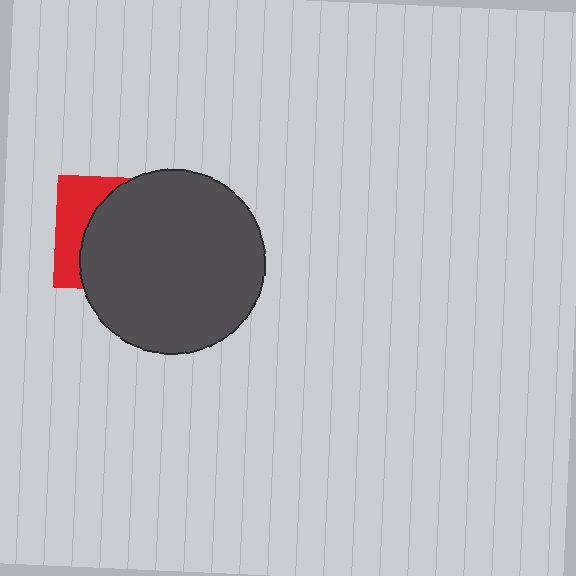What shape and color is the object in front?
The object in front is a dark gray circle.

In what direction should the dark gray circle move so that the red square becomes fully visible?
The dark gray circle should move right. That is the shortest direction to clear the overlap and leave the red square fully visible.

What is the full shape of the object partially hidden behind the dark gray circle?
The partially hidden object is a red square.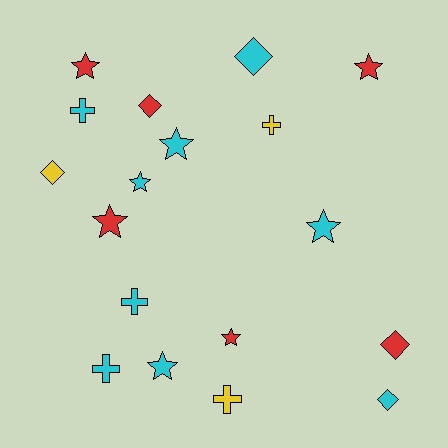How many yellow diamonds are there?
There is 1 yellow diamond.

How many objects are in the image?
There are 18 objects.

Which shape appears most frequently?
Star, with 8 objects.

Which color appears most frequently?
Cyan, with 9 objects.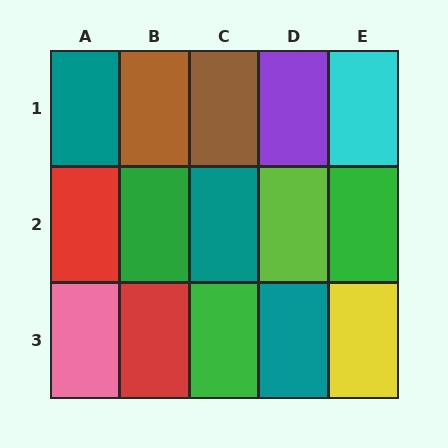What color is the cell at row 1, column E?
Cyan.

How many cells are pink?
1 cell is pink.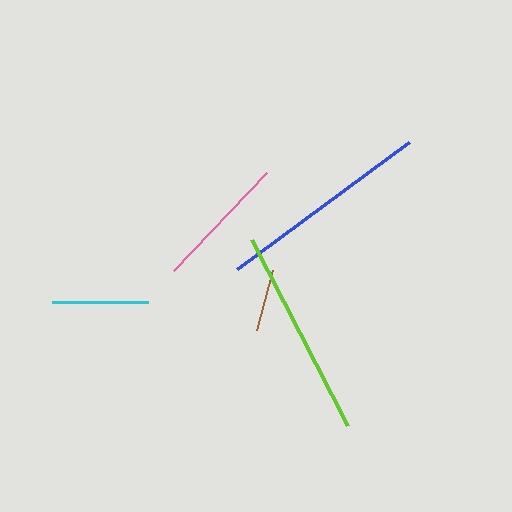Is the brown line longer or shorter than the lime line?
The lime line is longer than the brown line.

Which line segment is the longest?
The blue line is the longest at approximately 214 pixels.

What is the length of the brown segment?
The brown segment is approximately 62 pixels long.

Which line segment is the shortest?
The brown line is the shortest at approximately 62 pixels.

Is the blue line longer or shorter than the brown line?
The blue line is longer than the brown line.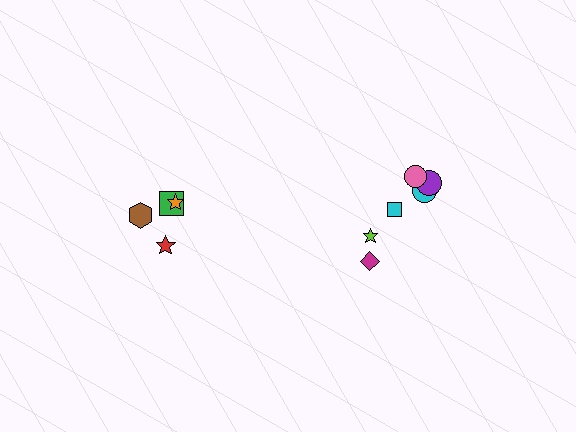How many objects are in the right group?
There are 6 objects.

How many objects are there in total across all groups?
There are 10 objects.